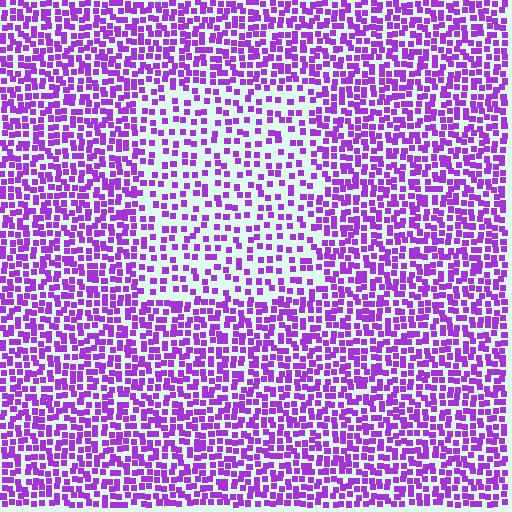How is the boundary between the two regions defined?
The boundary is defined by a change in element density (approximately 1.9x ratio). All elements are the same color, size, and shape.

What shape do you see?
I see a rectangle.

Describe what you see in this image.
The image contains small purple elements arranged at two different densities. A rectangle-shaped region is visible where the elements are less densely packed than the surrounding area.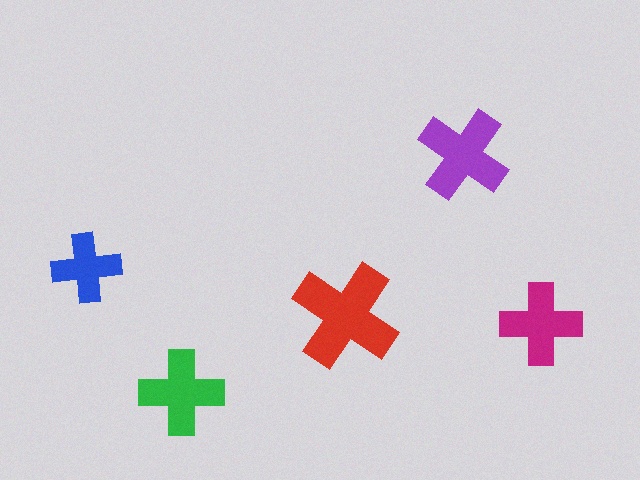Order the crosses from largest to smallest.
the red one, the purple one, the green one, the magenta one, the blue one.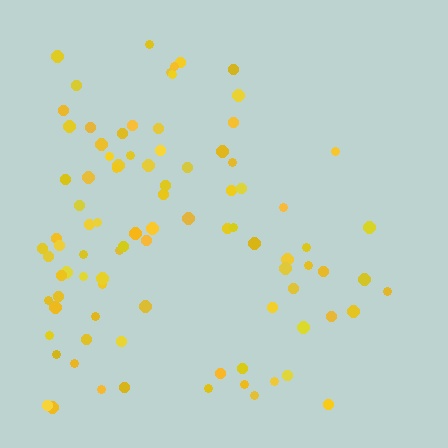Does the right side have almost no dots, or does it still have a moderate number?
Still a moderate number, just noticeably fewer than the left.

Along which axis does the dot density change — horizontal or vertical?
Horizontal.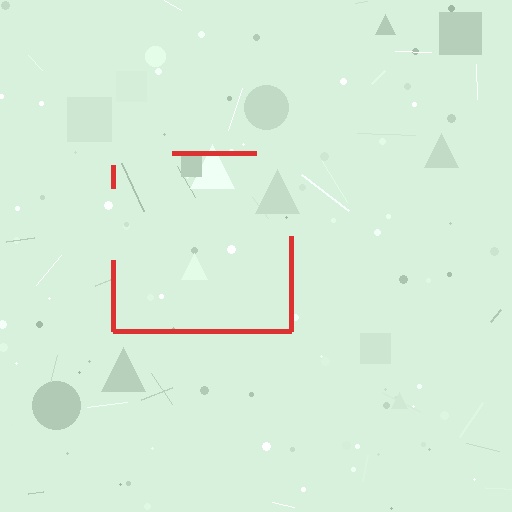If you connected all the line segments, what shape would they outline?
They would outline a square.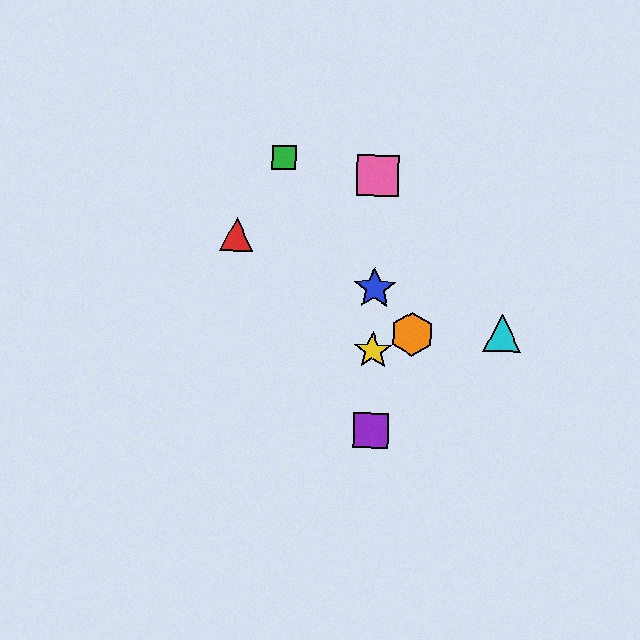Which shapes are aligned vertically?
The blue star, the yellow star, the purple square, the pink square are aligned vertically.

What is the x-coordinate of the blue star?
The blue star is at x≈375.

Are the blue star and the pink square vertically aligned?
Yes, both are at x≈375.